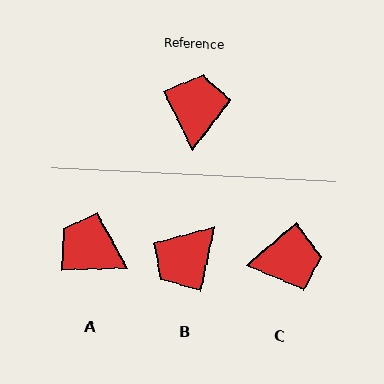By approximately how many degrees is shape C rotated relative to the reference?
Approximately 76 degrees clockwise.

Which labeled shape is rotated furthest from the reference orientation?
B, about 142 degrees away.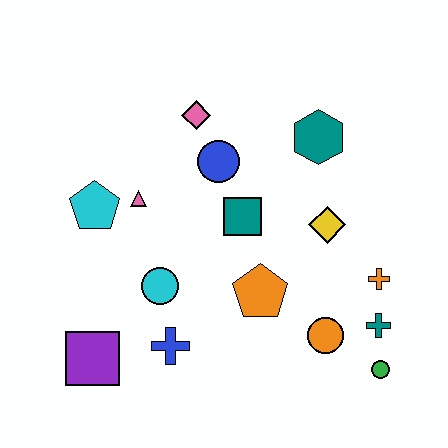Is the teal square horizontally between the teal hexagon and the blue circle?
Yes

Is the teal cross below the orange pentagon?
Yes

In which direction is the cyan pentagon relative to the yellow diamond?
The cyan pentagon is to the left of the yellow diamond.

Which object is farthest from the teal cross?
The cyan pentagon is farthest from the teal cross.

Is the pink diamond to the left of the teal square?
Yes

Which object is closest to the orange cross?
The teal cross is closest to the orange cross.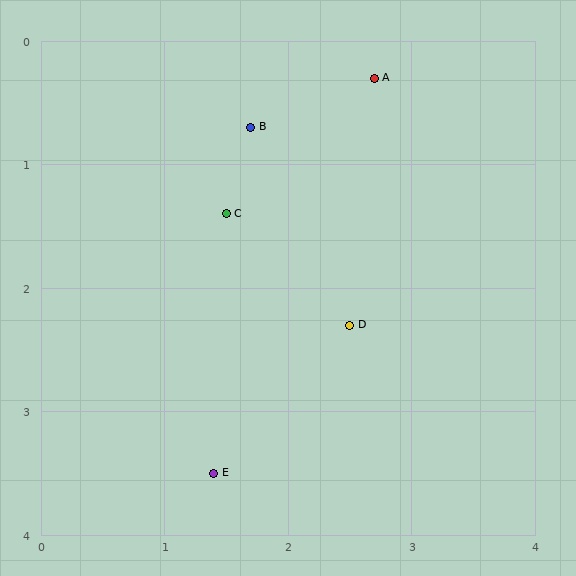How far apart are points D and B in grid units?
Points D and B are about 1.8 grid units apart.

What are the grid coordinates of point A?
Point A is at approximately (2.7, 0.3).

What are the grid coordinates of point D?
Point D is at approximately (2.5, 2.3).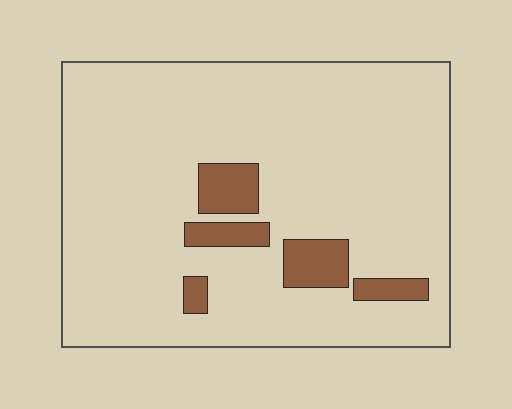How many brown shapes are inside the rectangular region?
5.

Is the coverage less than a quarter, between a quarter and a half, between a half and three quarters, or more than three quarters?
Less than a quarter.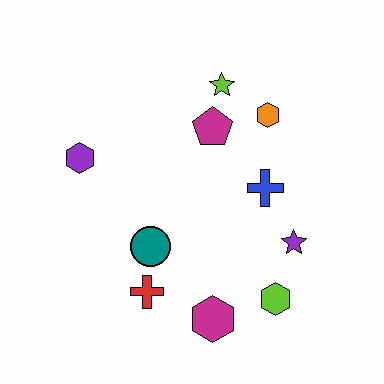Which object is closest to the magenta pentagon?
The lime star is closest to the magenta pentagon.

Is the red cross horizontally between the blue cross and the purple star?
No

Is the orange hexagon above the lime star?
No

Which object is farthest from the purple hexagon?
The lime hexagon is farthest from the purple hexagon.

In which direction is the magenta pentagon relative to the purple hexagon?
The magenta pentagon is to the right of the purple hexagon.